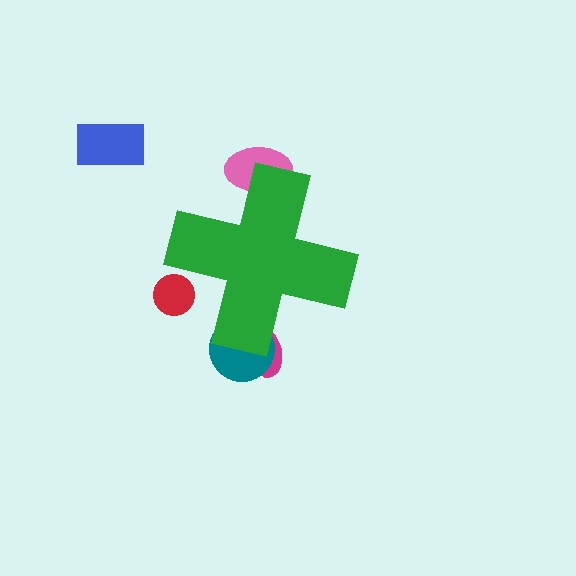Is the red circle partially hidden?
Yes, the red circle is partially hidden behind the green cross.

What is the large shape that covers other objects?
A green cross.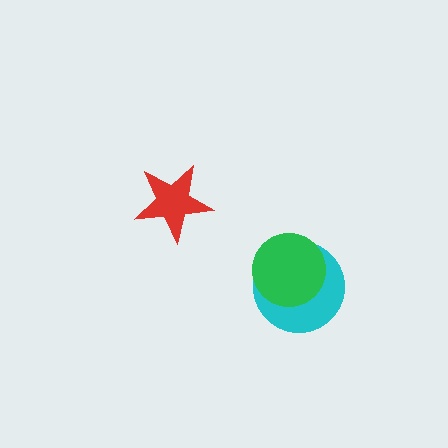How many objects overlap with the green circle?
1 object overlaps with the green circle.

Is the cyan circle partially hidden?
Yes, it is partially covered by another shape.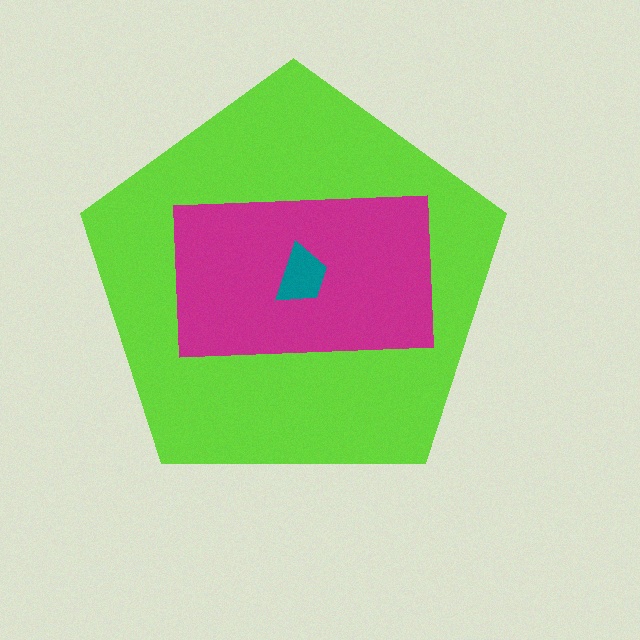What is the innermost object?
The teal trapezoid.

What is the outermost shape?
The lime pentagon.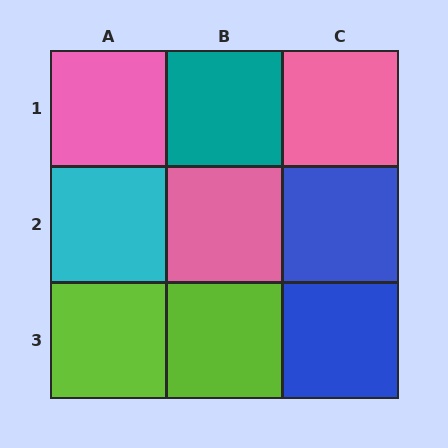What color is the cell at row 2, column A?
Cyan.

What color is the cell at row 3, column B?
Lime.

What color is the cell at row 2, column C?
Blue.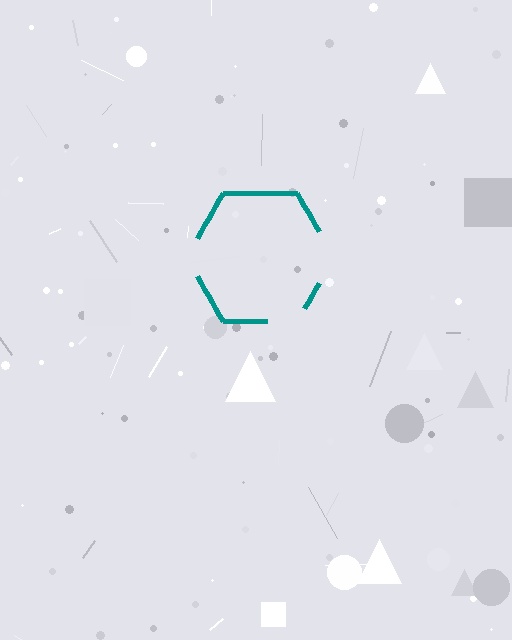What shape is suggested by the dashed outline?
The dashed outline suggests a hexagon.